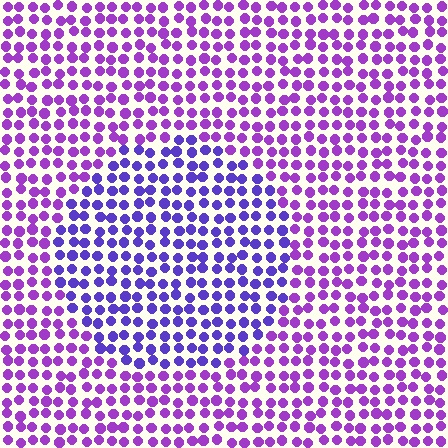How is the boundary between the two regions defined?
The boundary is defined purely by a slight shift in hue (about 30 degrees). Spacing, size, and orientation are identical on both sides.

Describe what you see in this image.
The image is filled with small purple elements in a uniform arrangement. A circle-shaped region is visible where the elements are tinted to a slightly different hue, forming a subtle color boundary.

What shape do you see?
I see a circle.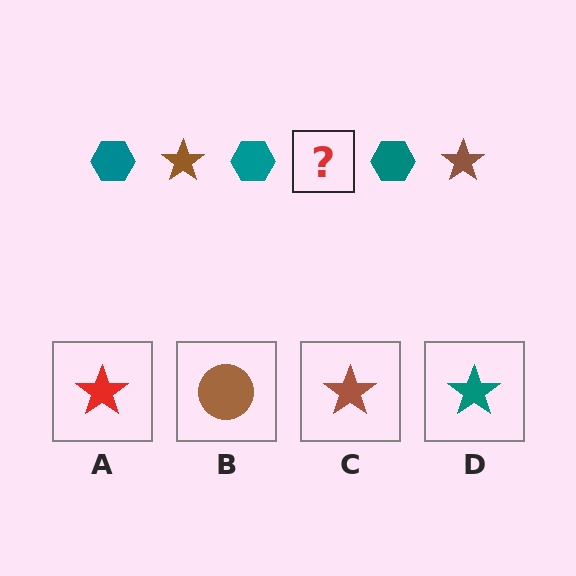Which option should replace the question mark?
Option C.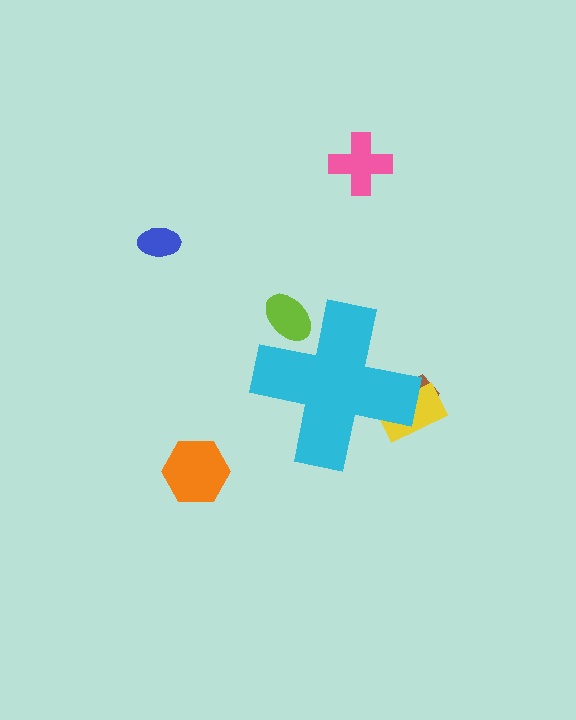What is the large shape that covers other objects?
A cyan cross.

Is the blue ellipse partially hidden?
No, the blue ellipse is fully visible.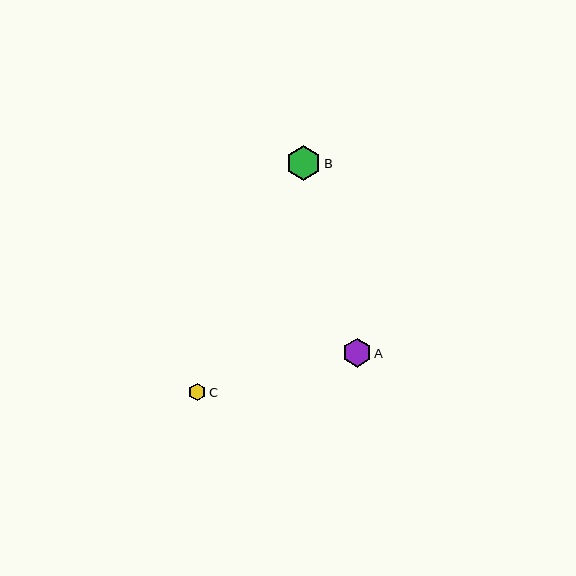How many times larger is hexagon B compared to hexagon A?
Hexagon B is approximately 1.2 times the size of hexagon A.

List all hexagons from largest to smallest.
From largest to smallest: B, A, C.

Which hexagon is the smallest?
Hexagon C is the smallest with a size of approximately 17 pixels.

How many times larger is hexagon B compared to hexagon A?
Hexagon B is approximately 1.2 times the size of hexagon A.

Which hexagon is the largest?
Hexagon B is the largest with a size of approximately 35 pixels.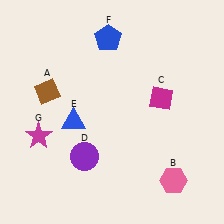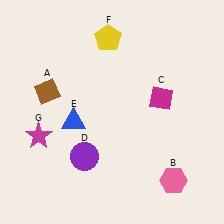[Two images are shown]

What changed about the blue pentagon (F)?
In Image 1, F is blue. In Image 2, it changed to yellow.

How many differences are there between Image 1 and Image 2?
There is 1 difference between the two images.